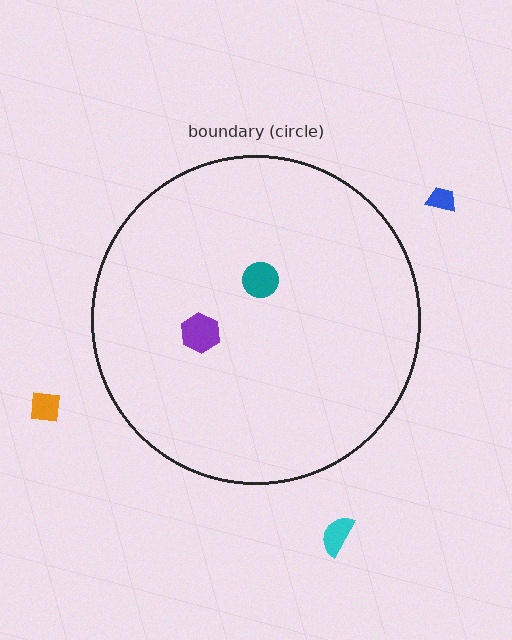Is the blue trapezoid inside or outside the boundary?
Outside.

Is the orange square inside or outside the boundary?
Outside.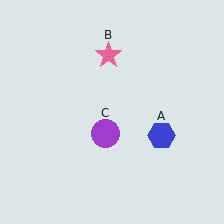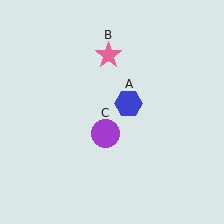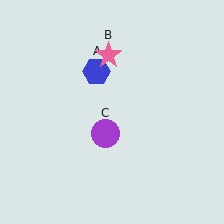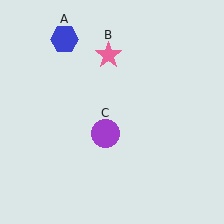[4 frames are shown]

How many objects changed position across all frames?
1 object changed position: blue hexagon (object A).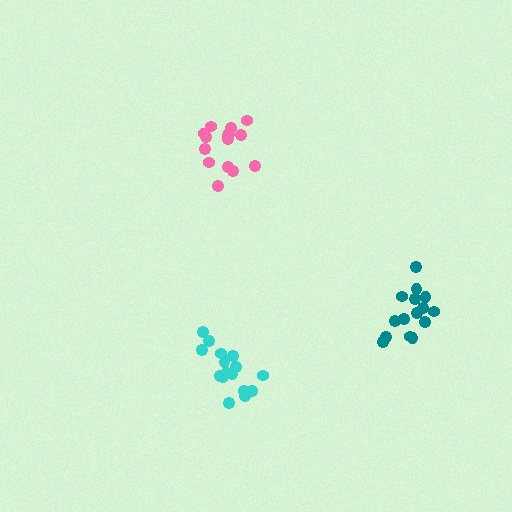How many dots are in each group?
Group 1: 16 dots, Group 2: 15 dots, Group 3: 15 dots (46 total).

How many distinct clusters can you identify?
There are 3 distinct clusters.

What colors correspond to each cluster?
The clusters are colored: cyan, pink, teal.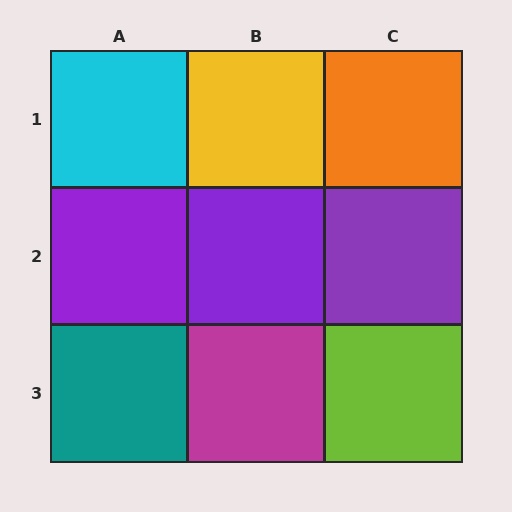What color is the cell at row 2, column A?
Purple.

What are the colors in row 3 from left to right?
Teal, magenta, lime.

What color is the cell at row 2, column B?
Purple.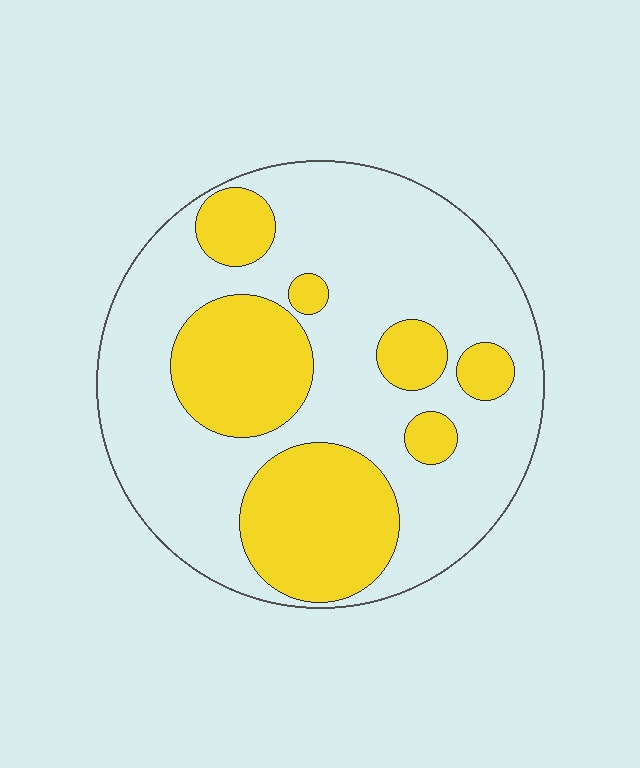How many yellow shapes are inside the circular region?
7.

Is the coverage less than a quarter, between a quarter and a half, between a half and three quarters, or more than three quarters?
Between a quarter and a half.